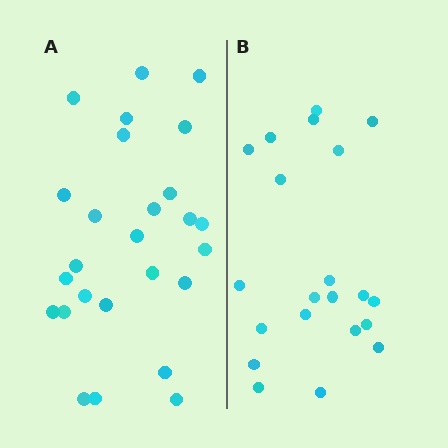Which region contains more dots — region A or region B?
Region A (the left region) has more dots.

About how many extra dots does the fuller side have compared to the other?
Region A has about 5 more dots than region B.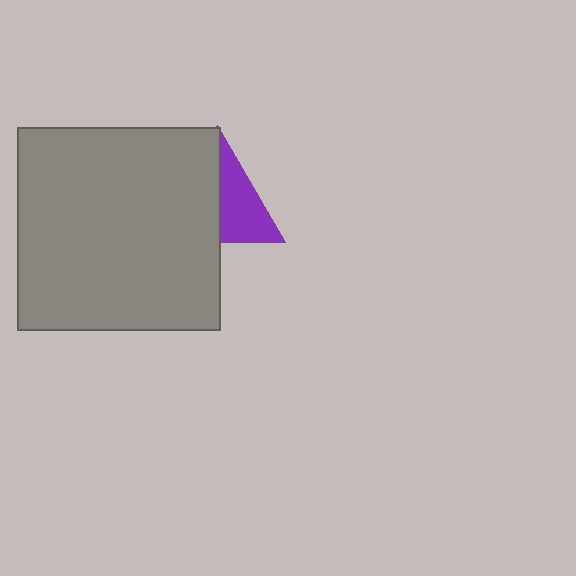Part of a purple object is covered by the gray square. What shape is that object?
It is a triangle.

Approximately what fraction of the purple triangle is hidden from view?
Roughly 55% of the purple triangle is hidden behind the gray square.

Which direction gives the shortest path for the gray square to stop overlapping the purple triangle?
Moving left gives the shortest separation.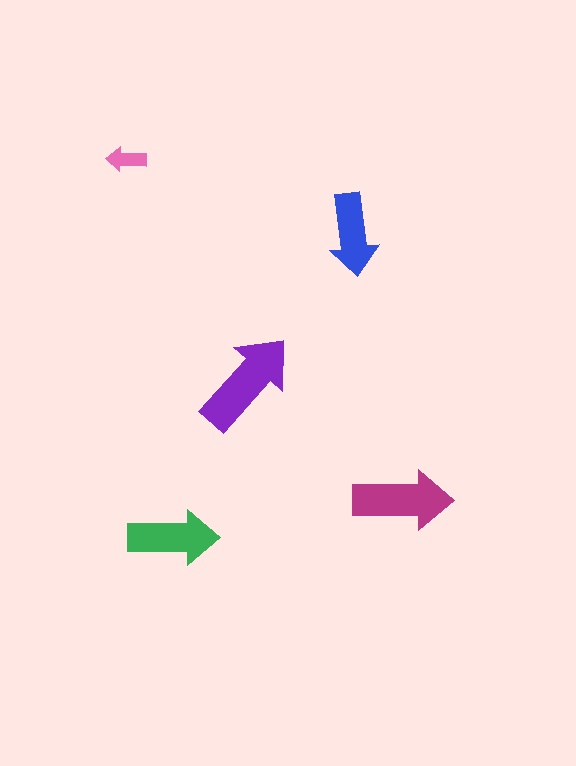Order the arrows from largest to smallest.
the purple one, the magenta one, the green one, the blue one, the pink one.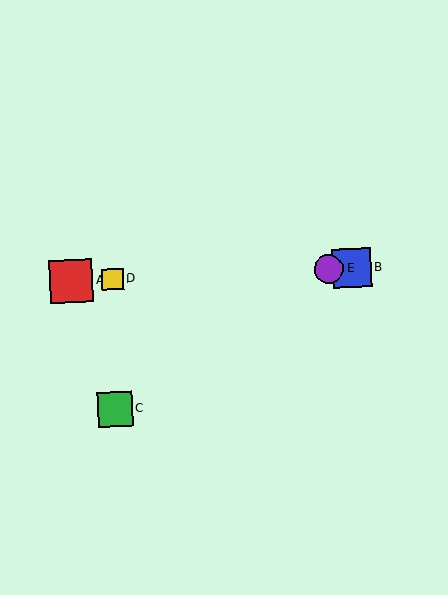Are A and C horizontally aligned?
No, A is at y≈281 and C is at y≈409.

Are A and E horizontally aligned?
Yes, both are at y≈281.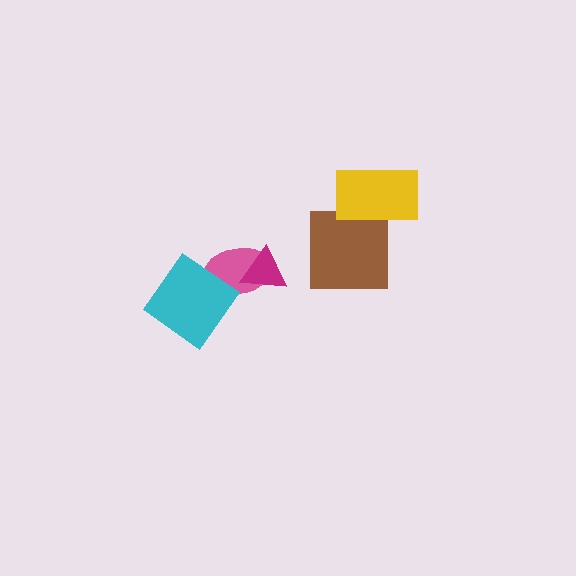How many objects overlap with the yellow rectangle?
1 object overlaps with the yellow rectangle.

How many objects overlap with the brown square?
1 object overlaps with the brown square.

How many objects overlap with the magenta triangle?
1 object overlaps with the magenta triangle.